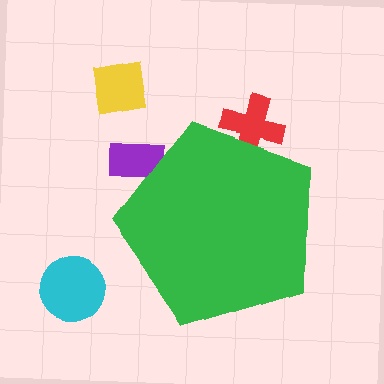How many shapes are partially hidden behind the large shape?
2 shapes are partially hidden.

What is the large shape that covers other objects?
A green pentagon.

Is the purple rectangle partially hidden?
Yes, the purple rectangle is partially hidden behind the green pentagon.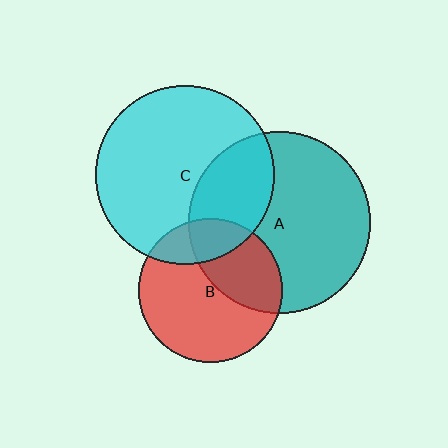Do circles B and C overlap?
Yes.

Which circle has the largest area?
Circle A (teal).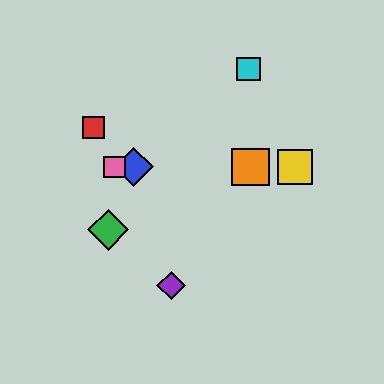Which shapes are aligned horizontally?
The blue diamond, the yellow square, the orange square, the pink square are aligned horizontally.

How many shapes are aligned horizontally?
4 shapes (the blue diamond, the yellow square, the orange square, the pink square) are aligned horizontally.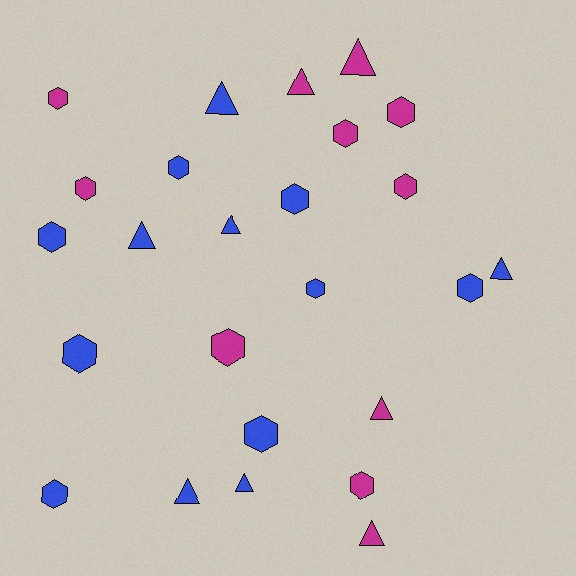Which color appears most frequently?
Blue, with 14 objects.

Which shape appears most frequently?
Hexagon, with 15 objects.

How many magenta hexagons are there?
There are 7 magenta hexagons.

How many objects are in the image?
There are 25 objects.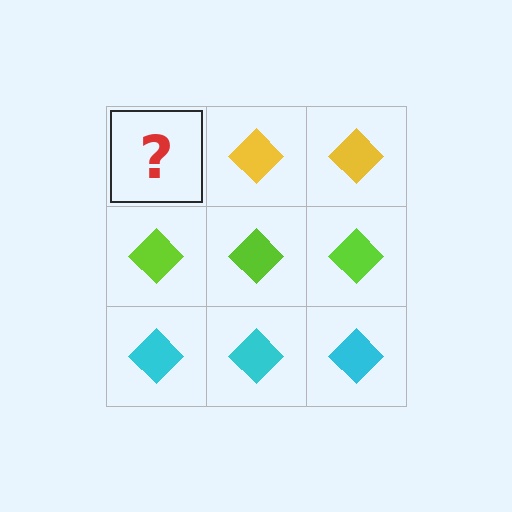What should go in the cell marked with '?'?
The missing cell should contain a yellow diamond.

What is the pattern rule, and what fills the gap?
The rule is that each row has a consistent color. The gap should be filled with a yellow diamond.